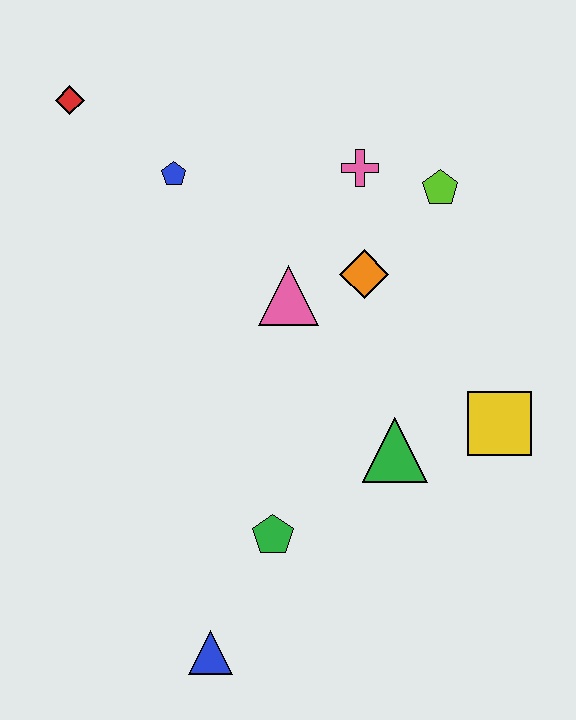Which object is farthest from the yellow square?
The red diamond is farthest from the yellow square.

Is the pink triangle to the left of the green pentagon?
No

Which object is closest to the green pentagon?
The blue triangle is closest to the green pentagon.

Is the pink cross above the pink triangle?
Yes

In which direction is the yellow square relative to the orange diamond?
The yellow square is below the orange diamond.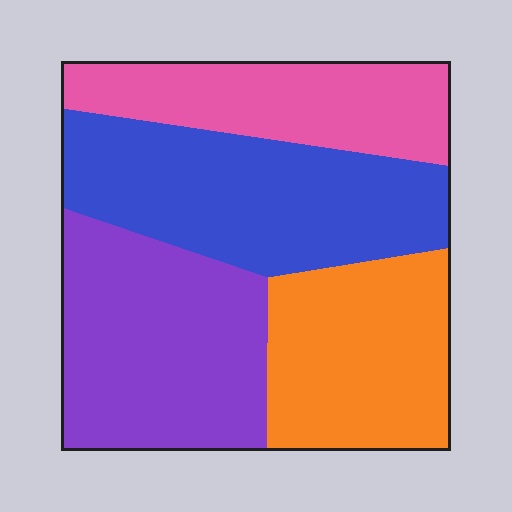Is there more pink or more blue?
Blue.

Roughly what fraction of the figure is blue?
Blue takes up about one third (1/3) of the figure.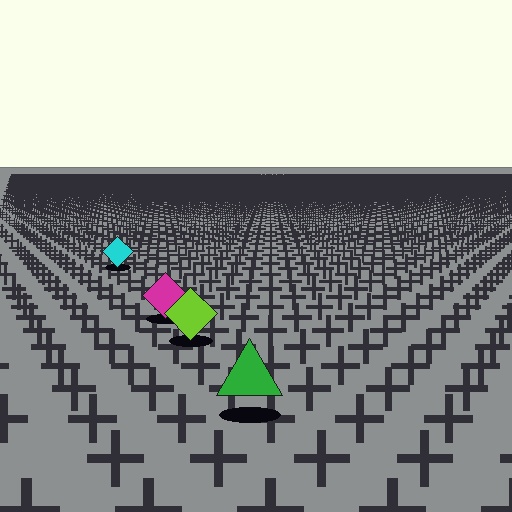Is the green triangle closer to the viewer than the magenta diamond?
Yes. The green triangle is closer — you can tell from the texture gradient: the ground texture is coarser near it.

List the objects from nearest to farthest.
From nearest to farthest: the green triangle, the lime diamond, the magenta diamond, the cyan diamond.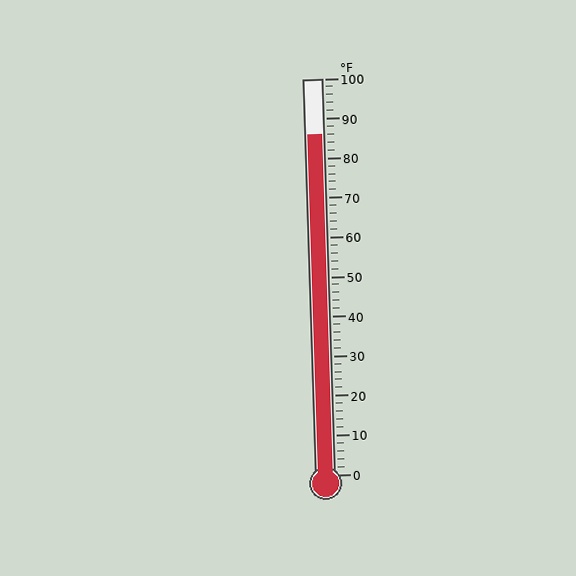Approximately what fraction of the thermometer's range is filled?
The thermometer is filled to approximately 85% of its range.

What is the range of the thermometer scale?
The thermometer scale ranges from 0°F to 100°F.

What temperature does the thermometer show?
The thermometer shows approximately 86°F.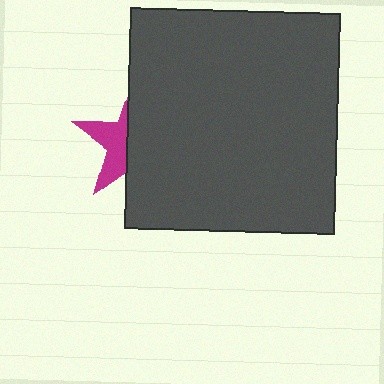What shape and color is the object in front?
The object in front is a dark gray rectangle.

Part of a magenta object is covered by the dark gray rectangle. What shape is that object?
It is a star.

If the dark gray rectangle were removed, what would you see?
You would see the complete magenta star.